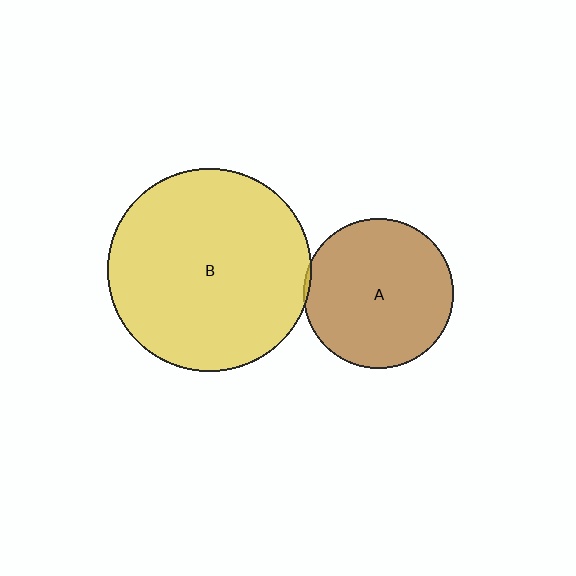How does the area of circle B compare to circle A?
Approximately 1.8 times.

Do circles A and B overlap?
Yes.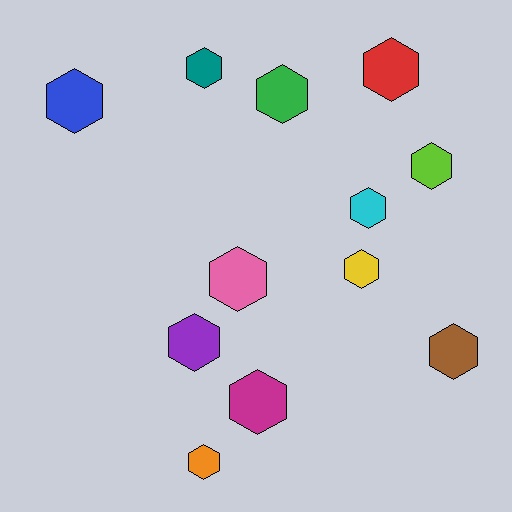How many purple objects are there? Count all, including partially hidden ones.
There is 1 purple object.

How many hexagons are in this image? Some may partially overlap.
There are 12 hexagons.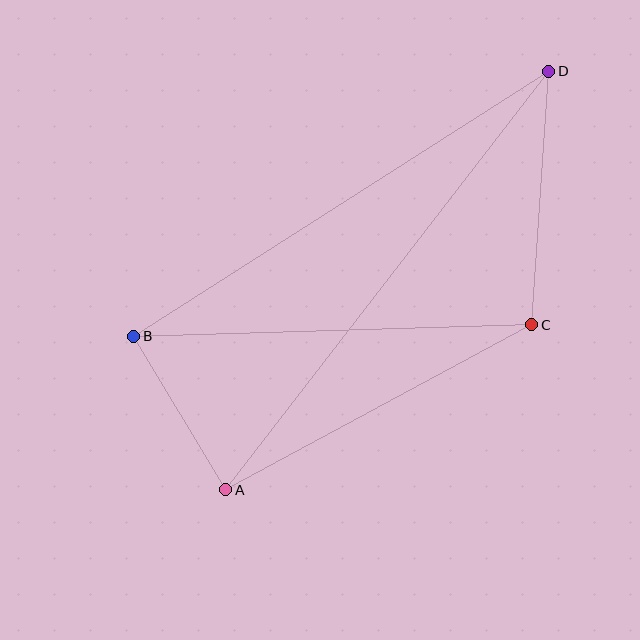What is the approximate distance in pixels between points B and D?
The distance between B and D is approximately 492 pixels.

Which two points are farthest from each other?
Points A and D are farthest from each other.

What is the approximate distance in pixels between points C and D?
The distance between C and D is approximately 254 pixels.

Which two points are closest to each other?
Points A and B are closest to each other.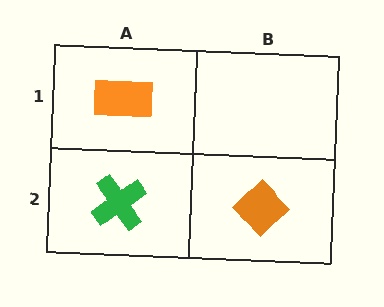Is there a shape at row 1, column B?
No, that cell is empty.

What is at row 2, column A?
A green cross.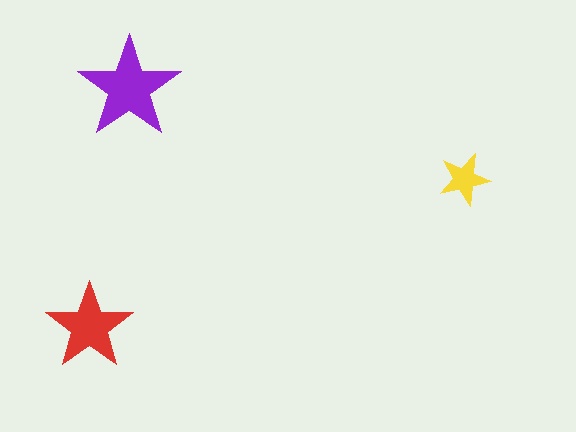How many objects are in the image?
There are 3 objects in the image.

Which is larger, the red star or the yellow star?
The red one.